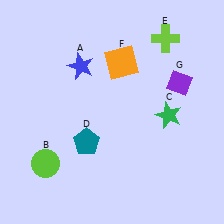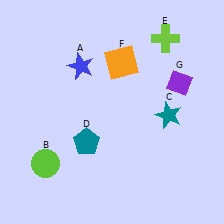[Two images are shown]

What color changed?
The star (C) changed from green in Image 1 to teal in Image 2.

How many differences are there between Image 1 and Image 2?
There is 1 difference between the two images.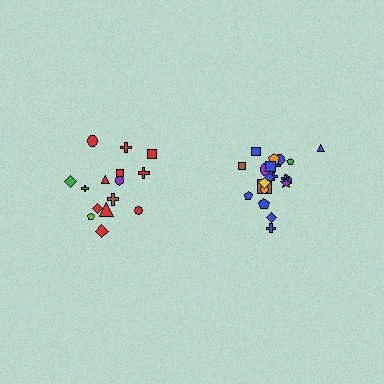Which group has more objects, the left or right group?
The right group.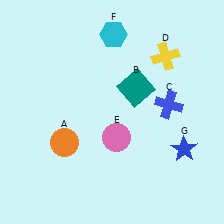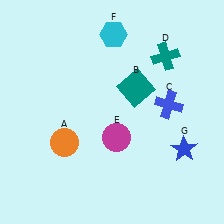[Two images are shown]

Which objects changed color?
D changed from yellow to teal. E changed from pink to magenta.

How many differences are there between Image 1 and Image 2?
There are 2 differences between the two images.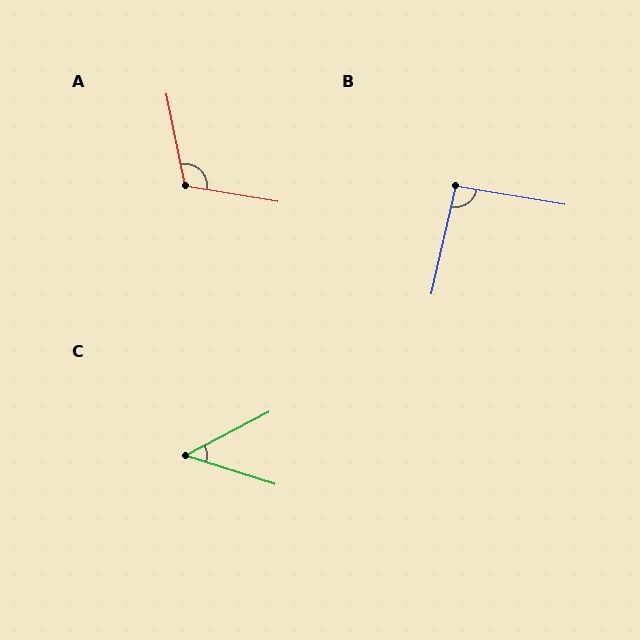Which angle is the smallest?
C, at approximately 45 degrees.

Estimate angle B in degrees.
Approximately 93 degrees.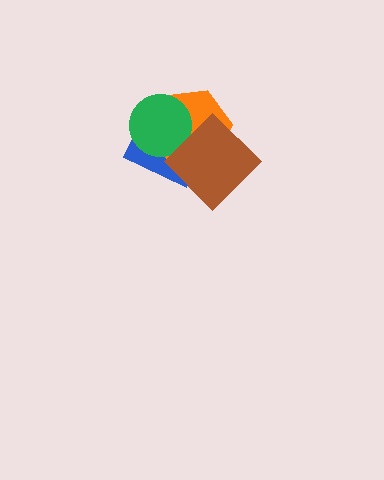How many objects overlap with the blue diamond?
3 objects overlap with the blue diamond.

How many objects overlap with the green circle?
3 objects overlap with the green circle.